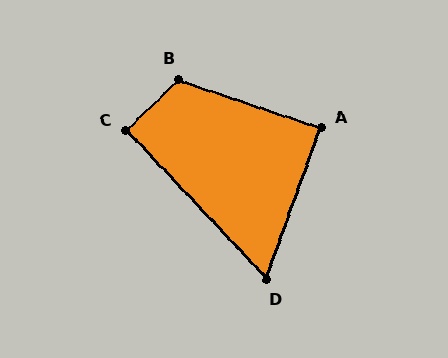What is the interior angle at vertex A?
Approximately 89 degrees (approximately right).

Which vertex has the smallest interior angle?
D, at approximately 63 degrees.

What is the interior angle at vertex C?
Approximately 91 degrees (approximately right).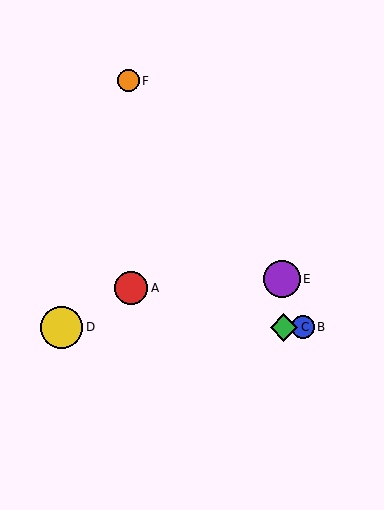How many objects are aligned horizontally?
3 objects (B, C, D) are aligned horizontally.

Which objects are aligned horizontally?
Objects B, C, D are aligned horizontally.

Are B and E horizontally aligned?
No, B is at y≈327 and E is at y≈279.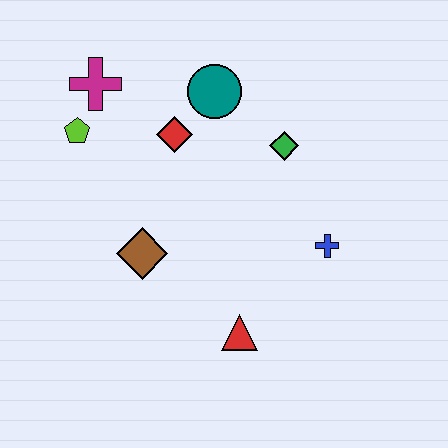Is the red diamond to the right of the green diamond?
No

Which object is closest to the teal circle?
The red diamond is closest to the teal circle.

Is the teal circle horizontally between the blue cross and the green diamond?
No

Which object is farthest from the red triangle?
The magenta cross is farthest from the red triangle.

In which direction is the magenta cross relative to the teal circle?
The magenta cross is to the left of the teal circle.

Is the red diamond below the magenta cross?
Yes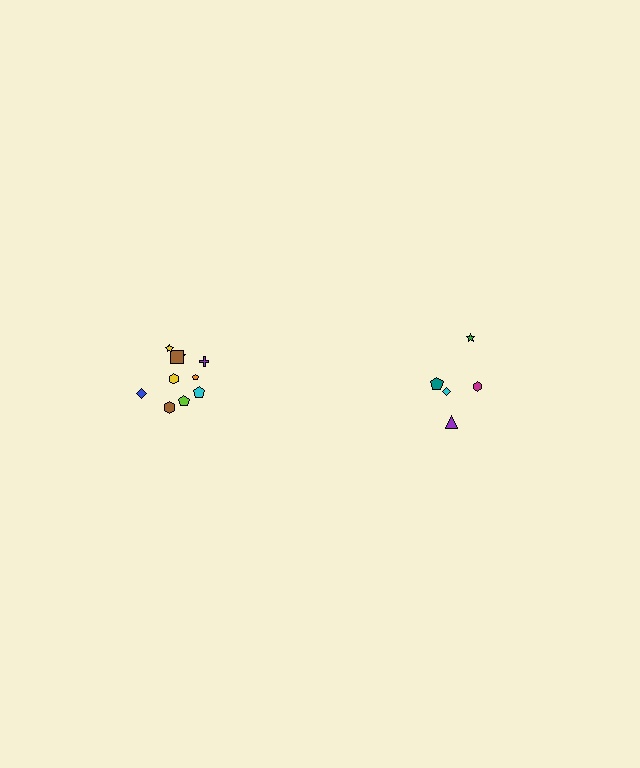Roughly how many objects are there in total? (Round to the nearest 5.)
Roughly 15 objects in total.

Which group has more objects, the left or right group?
The left group.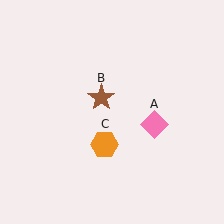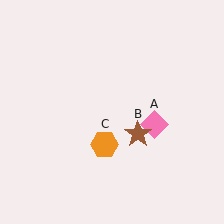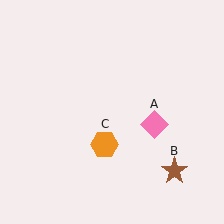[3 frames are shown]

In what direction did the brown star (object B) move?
The brown star (object B) moved down and to the right.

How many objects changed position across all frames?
1 object changed position: brown star (object B).